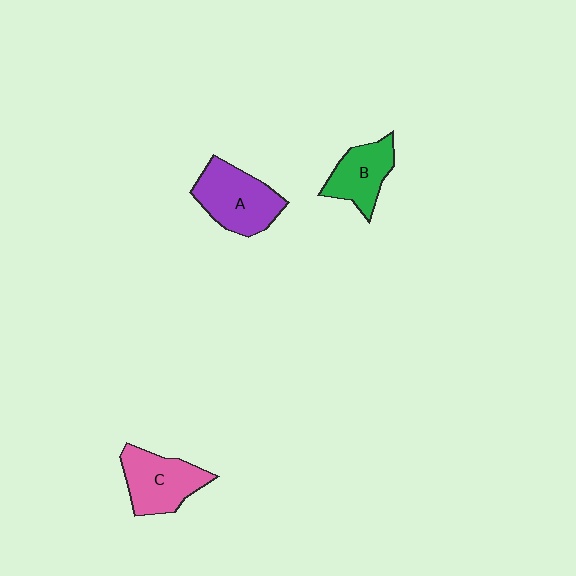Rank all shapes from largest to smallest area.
From largest to smallest: A (purple), C (pink), B (green).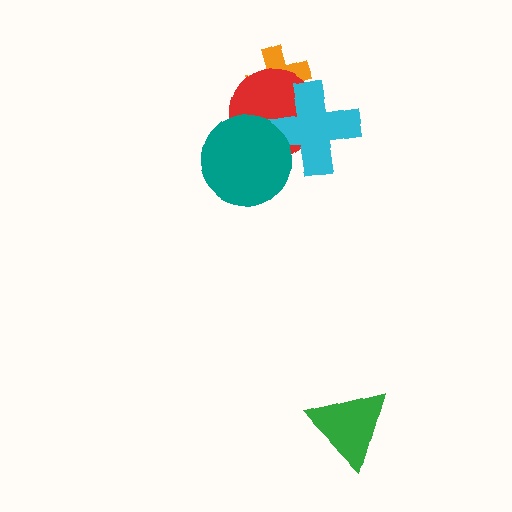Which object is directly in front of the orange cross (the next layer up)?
The red circle is directly in front of the orange cross.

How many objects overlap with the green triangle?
0 objects overlap with the green triangle.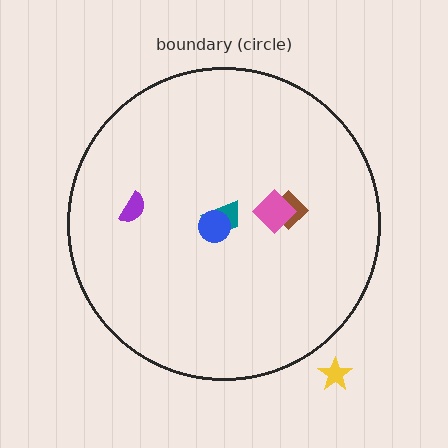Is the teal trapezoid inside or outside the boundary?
Inside.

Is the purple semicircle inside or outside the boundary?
Inside.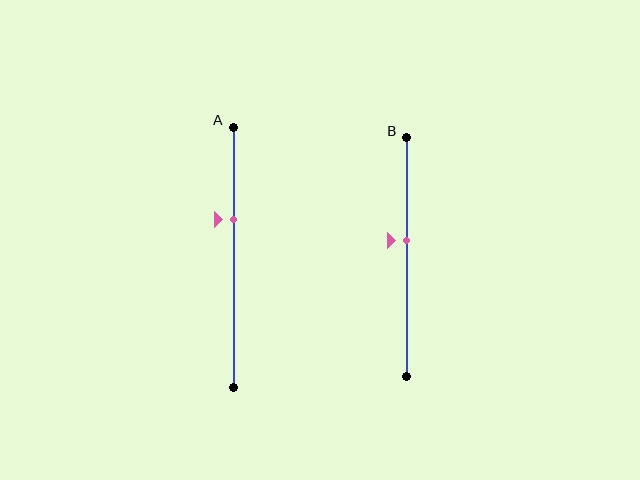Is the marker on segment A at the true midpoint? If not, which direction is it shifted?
No, the marker on segment A is shifted upward by about 14% of the segment length.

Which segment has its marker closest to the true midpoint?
Segment B has its marker closest to the true midpoint.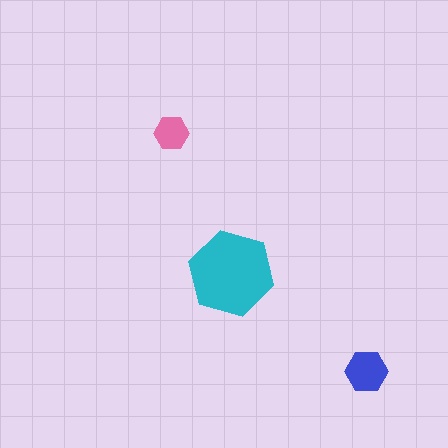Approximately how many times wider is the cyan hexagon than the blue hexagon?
About 2 times wider.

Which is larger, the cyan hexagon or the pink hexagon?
The cyan one.